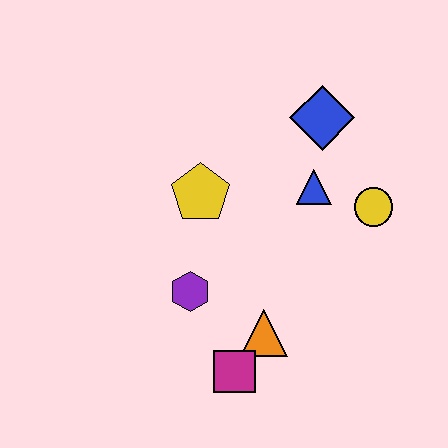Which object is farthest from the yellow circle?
The magenta square is farthest from the yellow circle.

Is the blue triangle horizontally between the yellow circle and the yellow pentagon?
Yes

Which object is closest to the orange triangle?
The magenta square is closest to the orange triangle.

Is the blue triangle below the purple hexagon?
No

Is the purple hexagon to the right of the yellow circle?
No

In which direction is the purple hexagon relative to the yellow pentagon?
The purple hexagon is below the yellow pentagon.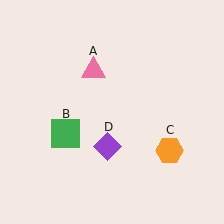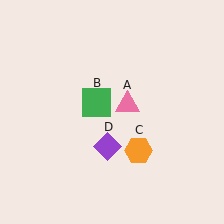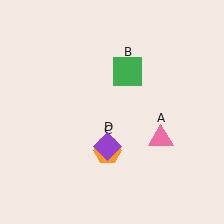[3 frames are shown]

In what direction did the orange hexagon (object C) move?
The orange hexagon (object C) moved left.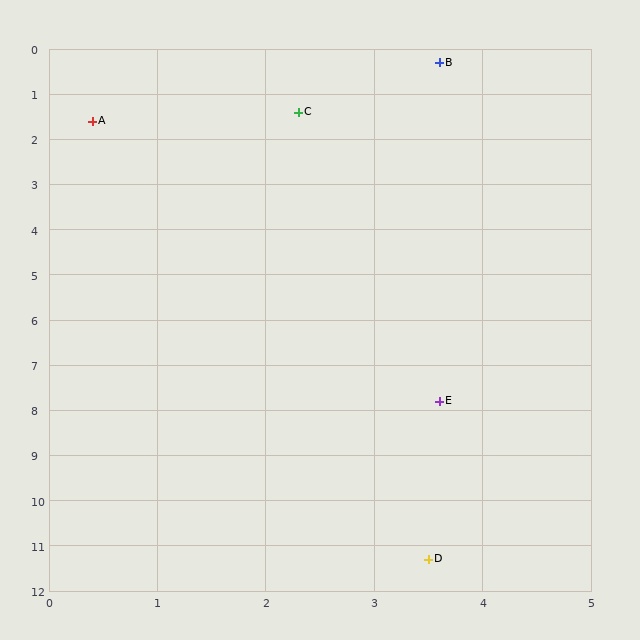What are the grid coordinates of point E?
Point E is at approximately (3.6, 7.8).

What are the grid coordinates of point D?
Point D is at approximately (3.5, 11.3).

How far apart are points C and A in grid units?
Points C and A are about 1.9 grid units apart.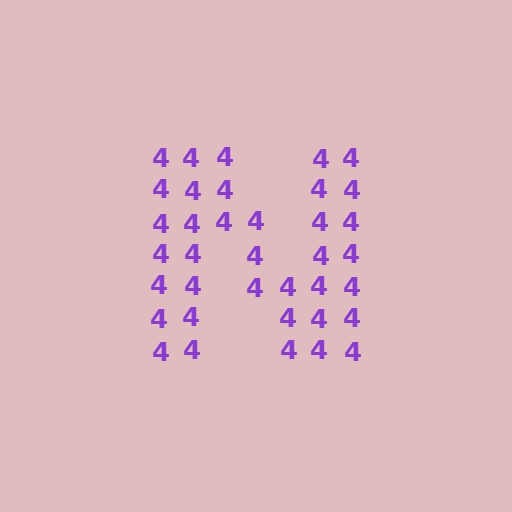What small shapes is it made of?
It is made of small digit 4's.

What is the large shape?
The large shape is the letter N.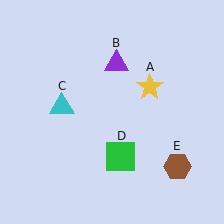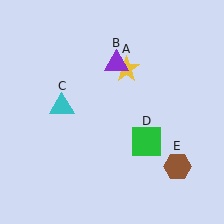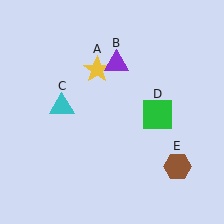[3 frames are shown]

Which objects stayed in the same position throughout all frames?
Purple triangle (object B) and cyan triangle (object C) and brown hexagon (object E) remained stationary.